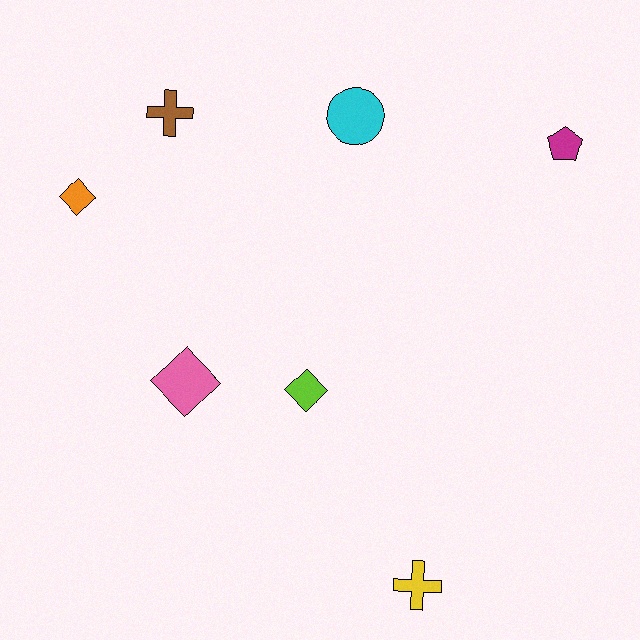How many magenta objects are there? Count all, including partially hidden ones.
There is 1 magenta object.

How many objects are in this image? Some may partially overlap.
There are 7 objects.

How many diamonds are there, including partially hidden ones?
There are 3 diamonds.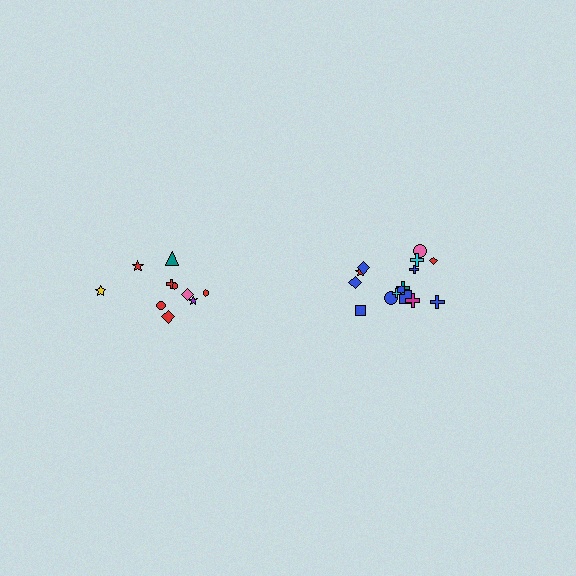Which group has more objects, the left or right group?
The right group.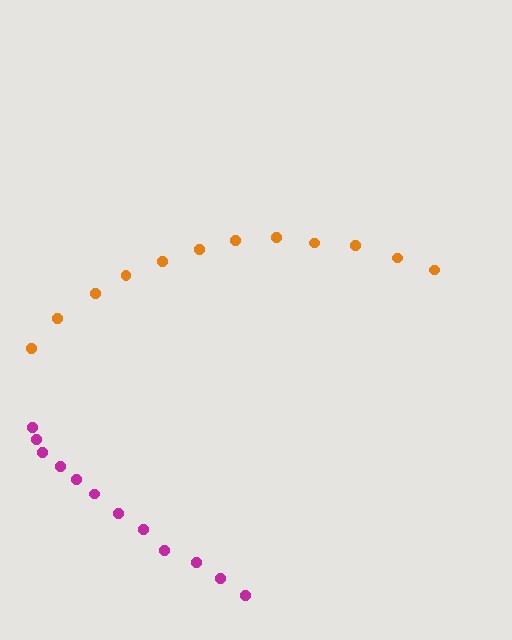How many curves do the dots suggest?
There are 2 distinct paths.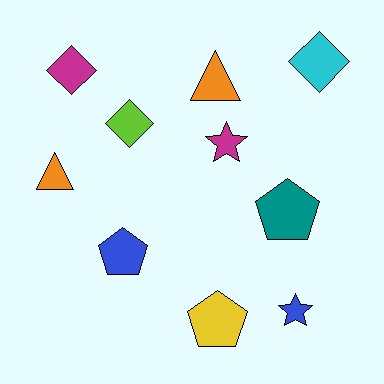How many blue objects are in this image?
There are 2 blue objects.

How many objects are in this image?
There are 10 objects.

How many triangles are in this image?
There are 2 triangles.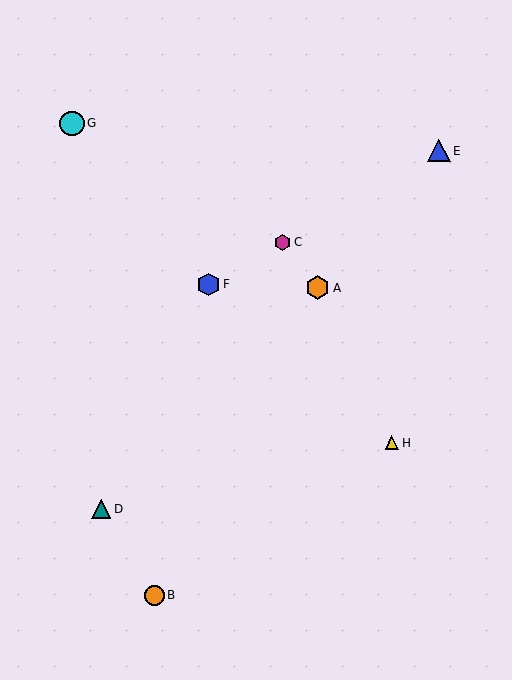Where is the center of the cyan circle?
The center of the cyan circle is at (72, 123).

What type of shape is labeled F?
Shape F is a blue hexagon.